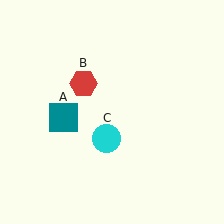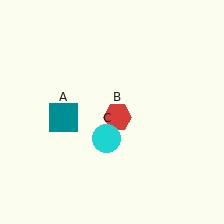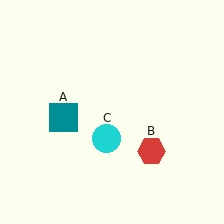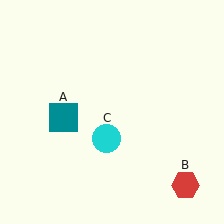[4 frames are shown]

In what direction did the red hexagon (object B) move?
The red hexagon (object B) moved down and to the right.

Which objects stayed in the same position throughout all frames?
Teal square (object A) and cyan circle (object C) remained stationary.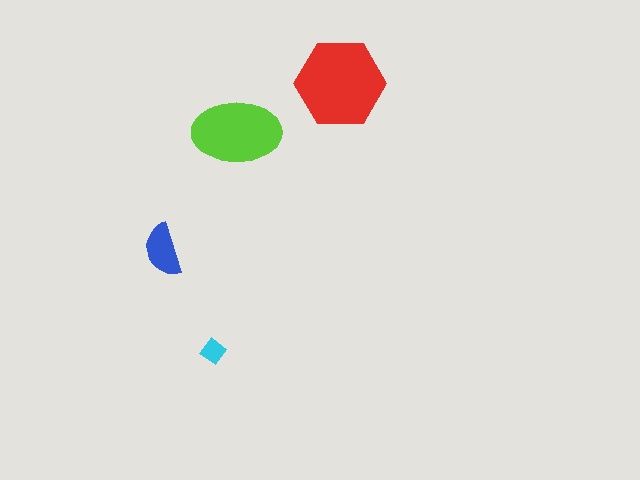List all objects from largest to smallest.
The red hexagon, the lime ellipse, the blue semicircle, the cyan diamond.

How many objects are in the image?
There are 4 objects in the image.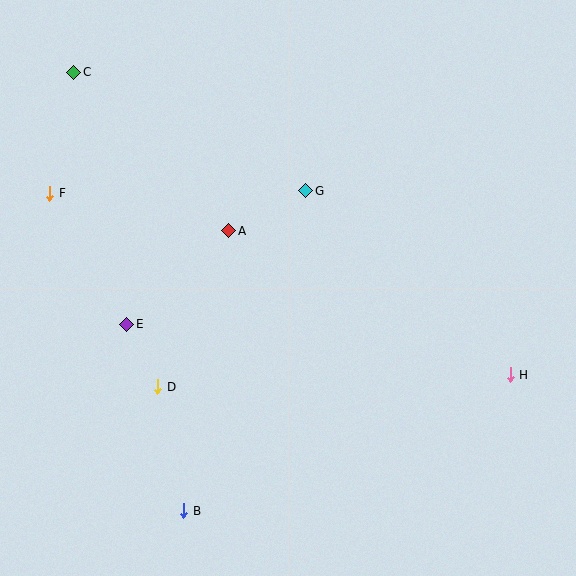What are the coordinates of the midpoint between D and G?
The midpoint between D and G is at (232, 289).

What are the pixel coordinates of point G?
Point G is at (306, 191).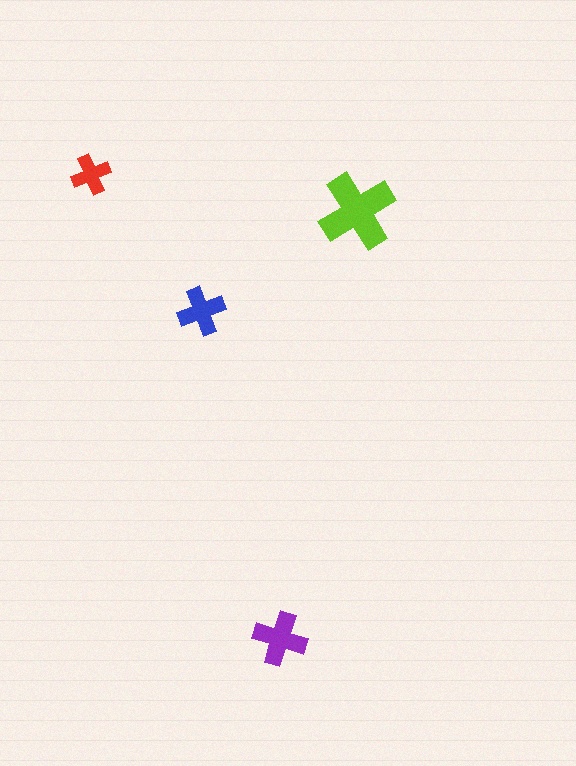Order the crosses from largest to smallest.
the lime one, the purple one, the blue one, the red one.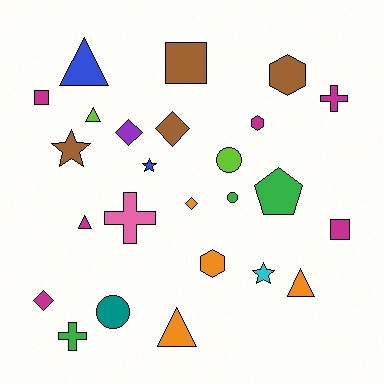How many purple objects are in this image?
There is 1 purple object.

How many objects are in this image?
There are 25 objects.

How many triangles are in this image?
There are 5 triangles.